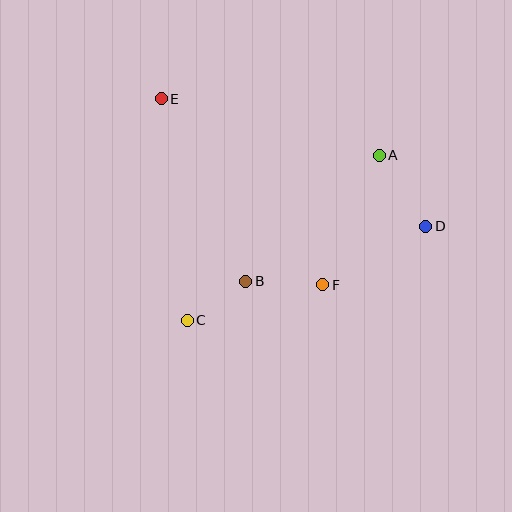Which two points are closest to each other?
Points B and C are closest to each other.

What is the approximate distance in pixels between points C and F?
The distance between C and F is approximately 140 pixels.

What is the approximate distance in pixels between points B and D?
The distance between B and D is approximately 188 pixels.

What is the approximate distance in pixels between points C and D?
The distance between C and D is approximately 256 pixels.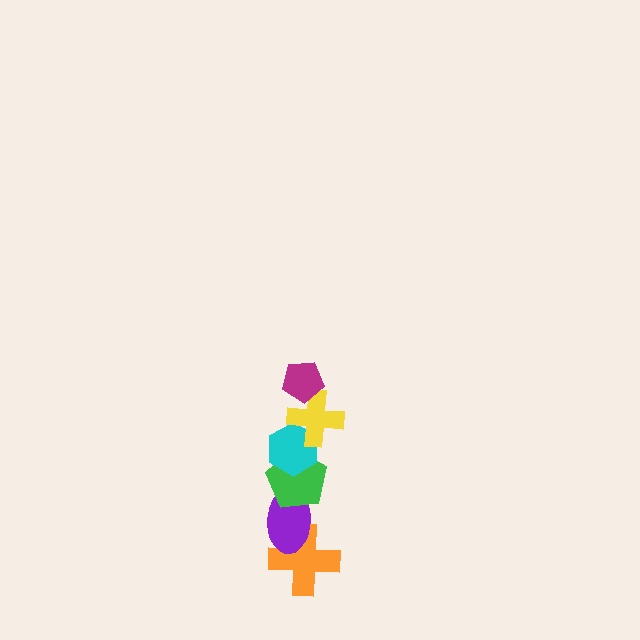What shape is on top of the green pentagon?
The cyan hexagon is on top of the green pentagon.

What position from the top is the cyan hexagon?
The cyan hexagon is 3rd from the top.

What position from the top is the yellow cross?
The yellow cross is 2nd from the top.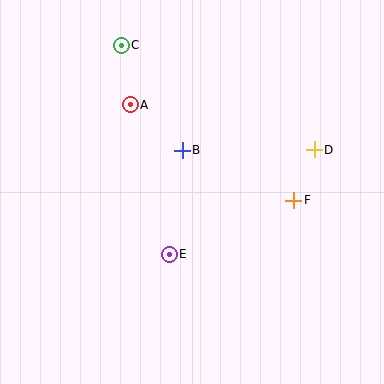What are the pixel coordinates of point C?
Point C is at (121, 45).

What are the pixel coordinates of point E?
Point E is at (169, 254).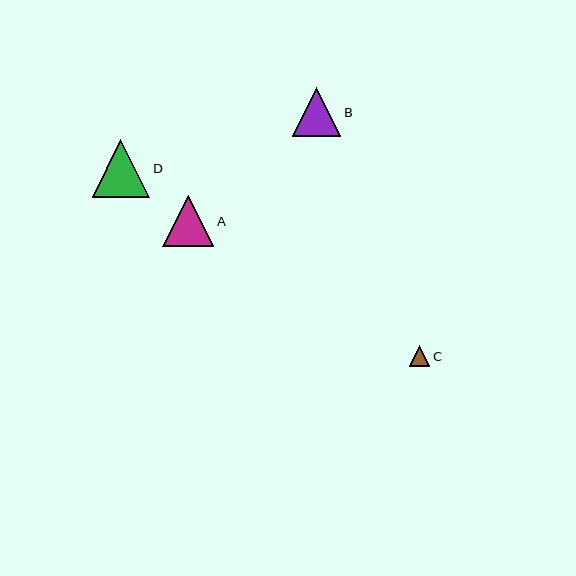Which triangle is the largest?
Triangle D is the largest with a size of approximately 58 pixels.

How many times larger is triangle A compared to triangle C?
Triangle A is approximately 2.5 times the size of triangle C.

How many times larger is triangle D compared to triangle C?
Triangle D is approximately 2.8 times the size of triangle C.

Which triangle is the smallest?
Triangle C is the smallest with a size of approximately 21 pixels.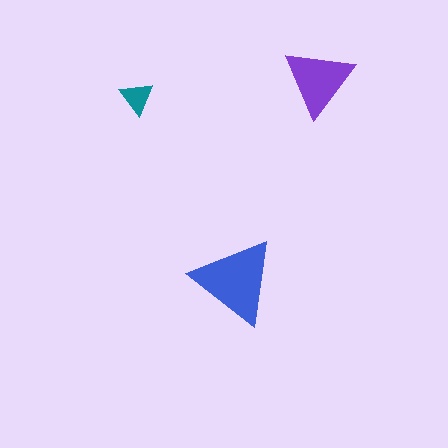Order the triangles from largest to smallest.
the blue one, the purple one, the teal one.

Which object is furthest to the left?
The teal triangle is leftmost.